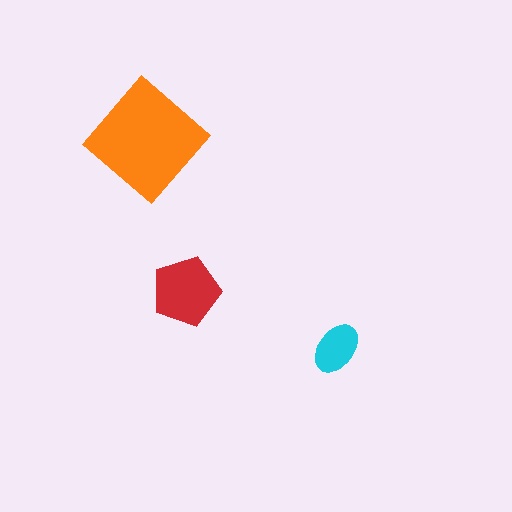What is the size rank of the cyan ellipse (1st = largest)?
3rd.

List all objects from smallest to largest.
The cyan ellipse, the red pentagon, the orange diamond.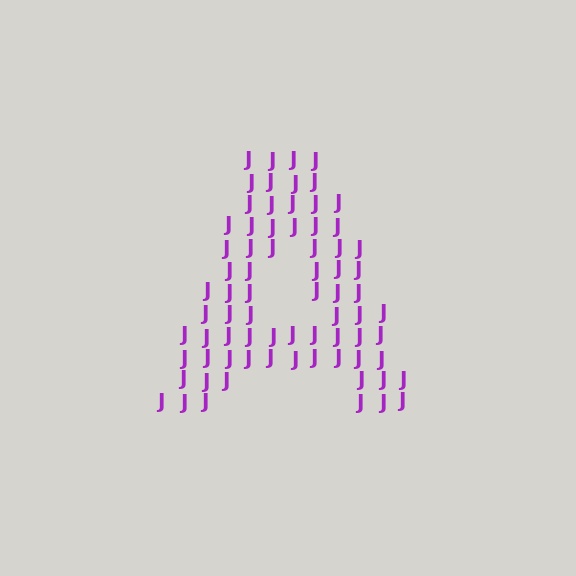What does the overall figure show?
The overall figure shows the letter A.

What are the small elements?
The small elements are letter J's.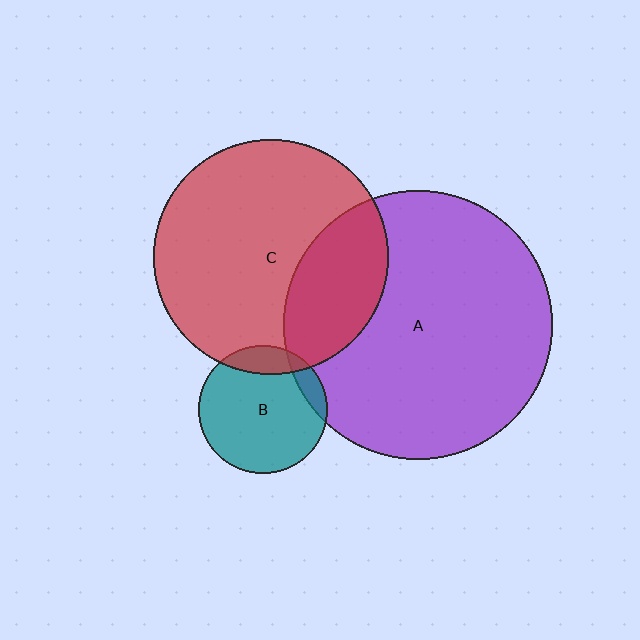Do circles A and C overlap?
Yes.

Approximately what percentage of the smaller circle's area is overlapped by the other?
Approximately 30%.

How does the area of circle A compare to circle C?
Approximately 1.3 times.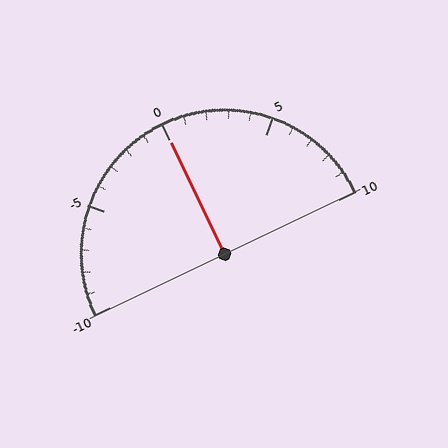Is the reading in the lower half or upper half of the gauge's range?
The reading is in the upper half of the range (-10 to 10).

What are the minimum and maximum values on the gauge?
The gauge ranges from -10 to 10.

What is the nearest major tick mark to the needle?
The nearest major tick mark is 0.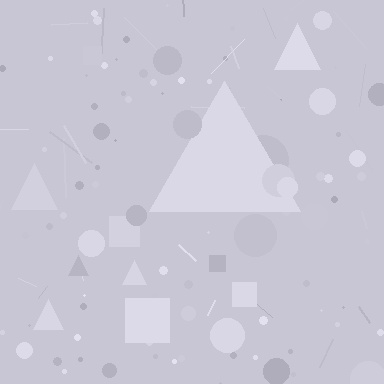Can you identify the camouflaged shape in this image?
The camouflaged shape is a triangle.